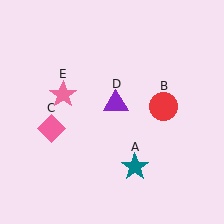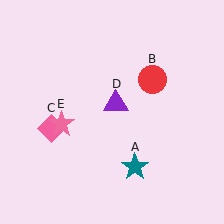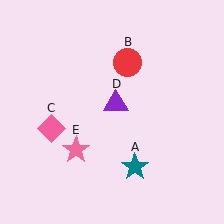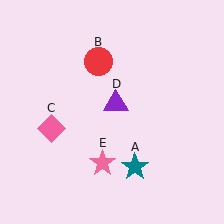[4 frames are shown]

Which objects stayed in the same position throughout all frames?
Teal star (object A) and pink diamond (object C) and purple triangle (object D) remained stationary.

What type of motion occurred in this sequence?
The red circle (object B), pink star (object E) rotated counterclockwise around the center of the scene.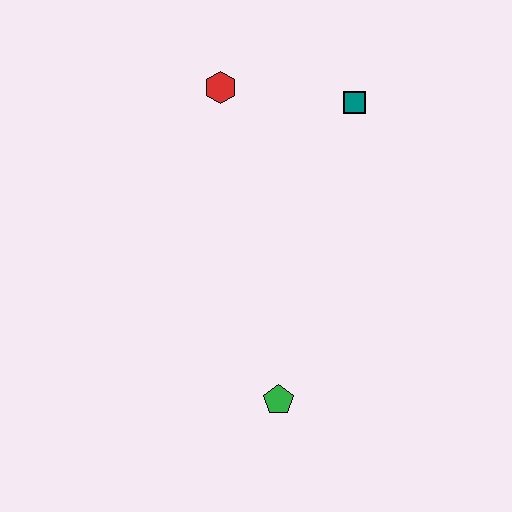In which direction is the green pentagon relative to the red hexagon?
The green pentagon is below the red hexagon.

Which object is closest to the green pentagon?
The teal square is closest to the green pentagon.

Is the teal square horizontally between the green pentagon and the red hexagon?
No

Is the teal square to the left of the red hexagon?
No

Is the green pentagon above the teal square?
No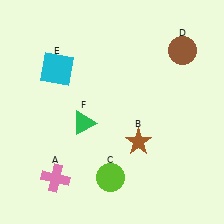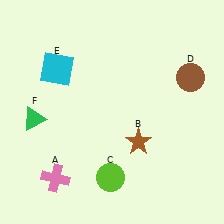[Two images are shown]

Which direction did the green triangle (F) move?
The green triangle (F) moved left.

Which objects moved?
The objects that moved are: the brown circle (D), the green triangle (F).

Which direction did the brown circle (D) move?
The brown circle (D) moved down.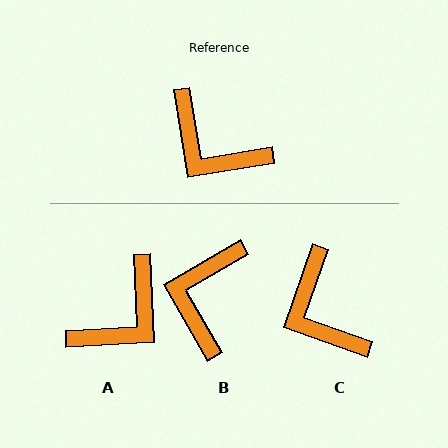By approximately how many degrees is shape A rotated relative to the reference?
Approximately 84 degrees counter-clockwise.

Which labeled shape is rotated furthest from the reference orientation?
A, about 84 degrees away.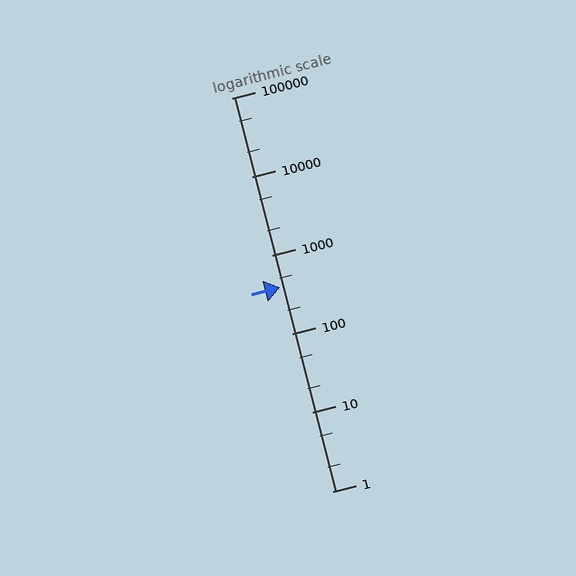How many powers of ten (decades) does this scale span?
The scale spans 5 decades, from 1 to 100000.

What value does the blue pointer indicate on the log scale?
The pointer indicates approximately 390.